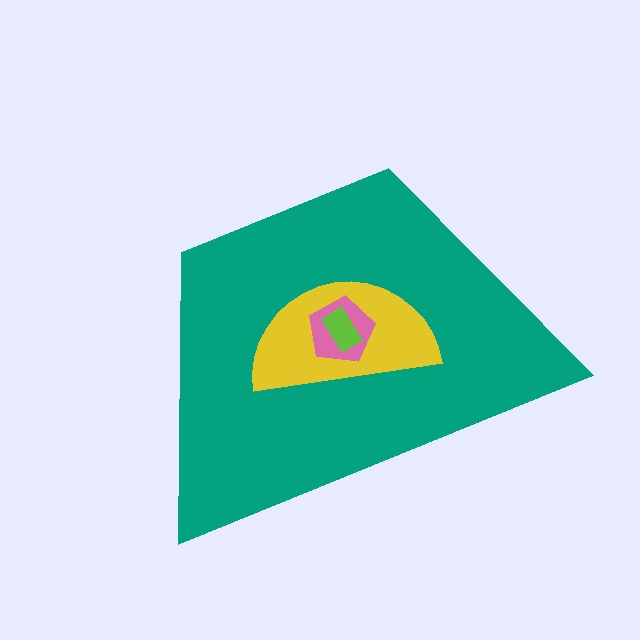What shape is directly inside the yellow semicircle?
The pink pentagon.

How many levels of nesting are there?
4.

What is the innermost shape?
The lime rectangle.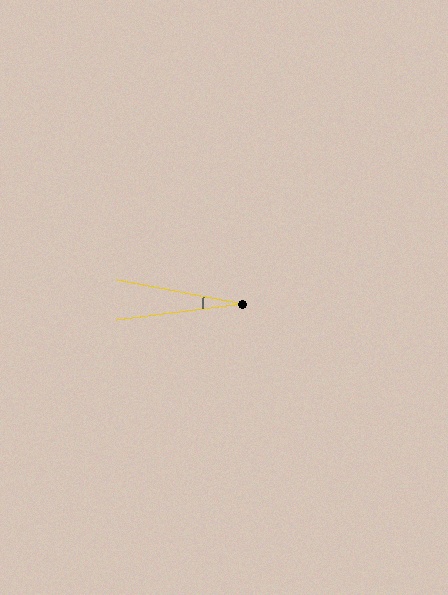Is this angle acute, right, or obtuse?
It is acute.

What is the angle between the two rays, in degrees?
Approximately 18 degrees.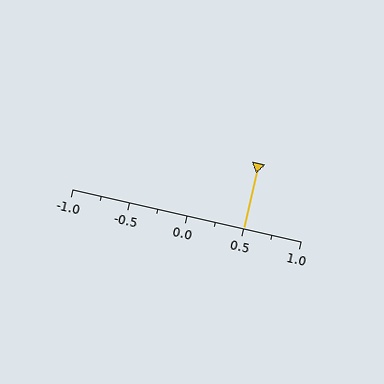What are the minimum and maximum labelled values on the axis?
The axis runs from -1.0 to 1.0.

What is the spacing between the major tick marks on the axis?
The major ticks are spaced 0.5 apart.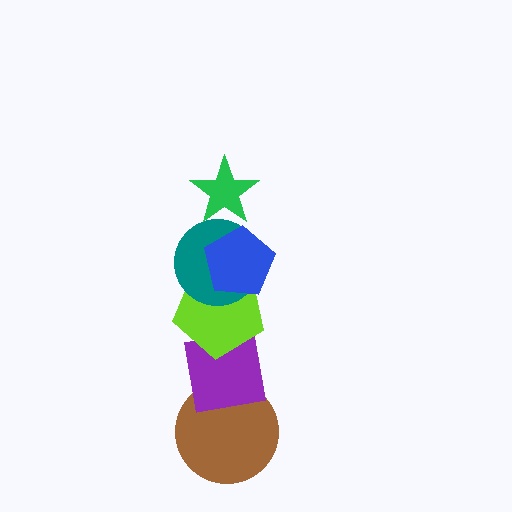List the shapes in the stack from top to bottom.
From top to bottom: the green star, the blue pentagon, the teal circle, the lime pentagon, the purple square, the brown circle.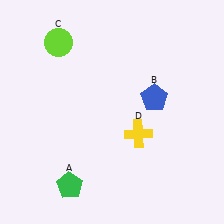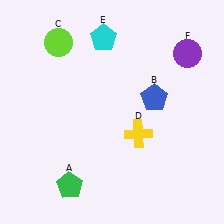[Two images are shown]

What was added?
A cyan pentagon (E), a purple circle (F) were added in Image 2.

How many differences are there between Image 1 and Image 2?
There are 2 differences between the two images.